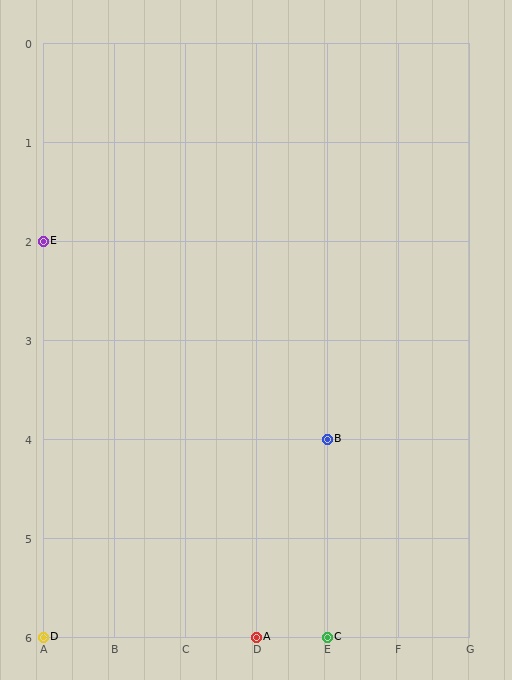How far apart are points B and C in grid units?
Points B and C are 2 rows apart.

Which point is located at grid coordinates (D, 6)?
Point A is at (D, 6).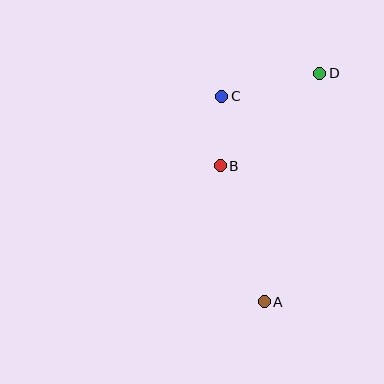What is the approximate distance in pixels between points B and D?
The distance between B and D is approximately 136 pixels.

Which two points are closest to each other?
Points B and C are closest to each other.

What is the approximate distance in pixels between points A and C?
The distance between A and C is approximately 210 pixels.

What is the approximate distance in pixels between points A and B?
The distance between A and B is approximately 143 pixels.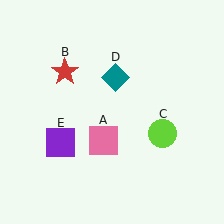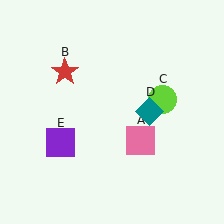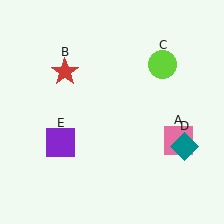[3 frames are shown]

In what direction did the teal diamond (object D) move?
The teal diamond (object D) moved down and to the right.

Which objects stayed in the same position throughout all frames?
Red star (object B) and purple square (object E) remained stationary.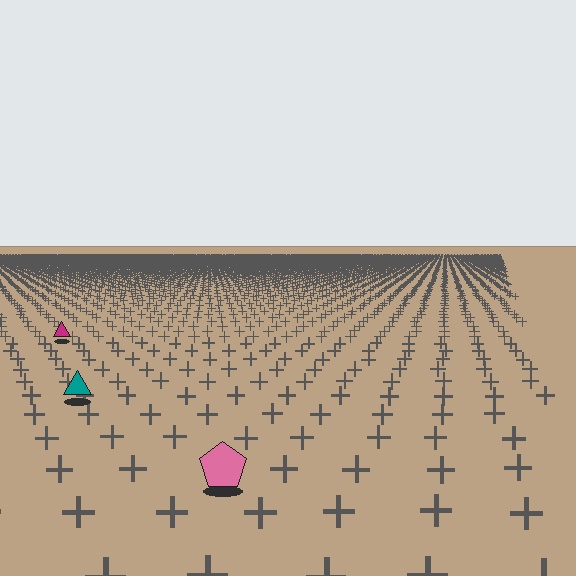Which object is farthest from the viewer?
The magenta triangle is farthest from the viewer. It appears smaller and the ground texture around it is denser.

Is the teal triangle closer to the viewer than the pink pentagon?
No. The pink pentagon is closer — you can tell from the texture gradient: the ground texture is coarser near it.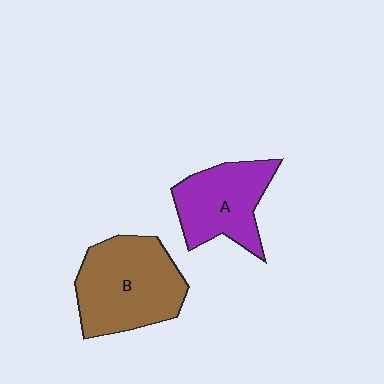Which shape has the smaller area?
Shape A (purple).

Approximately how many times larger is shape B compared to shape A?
Approximately 1.3 times.